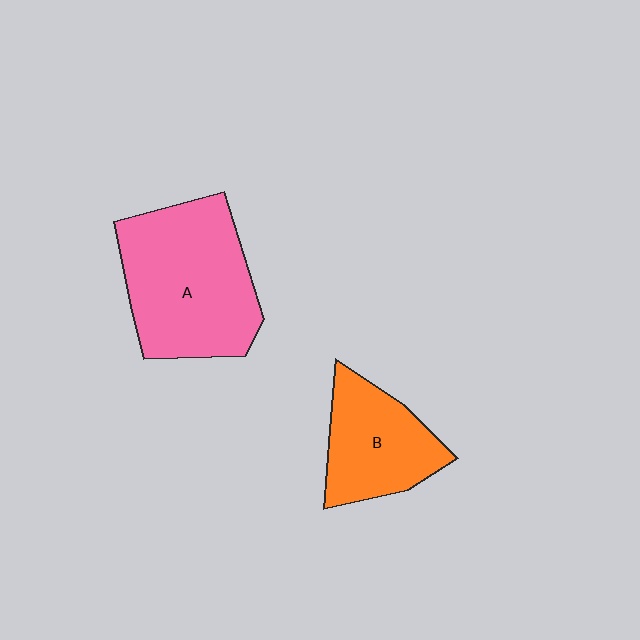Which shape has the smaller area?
Shape B (orange).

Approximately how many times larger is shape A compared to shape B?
Approximately 1.6 times.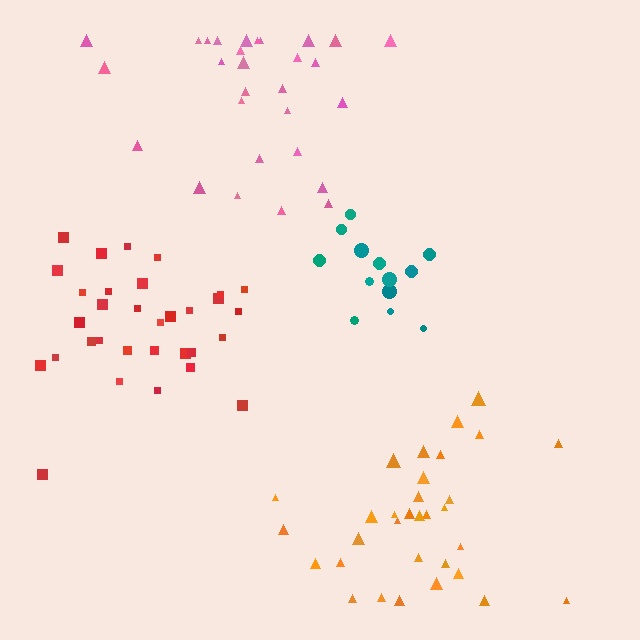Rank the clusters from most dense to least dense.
red, orange, teal, pink.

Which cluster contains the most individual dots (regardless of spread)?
Orange (32).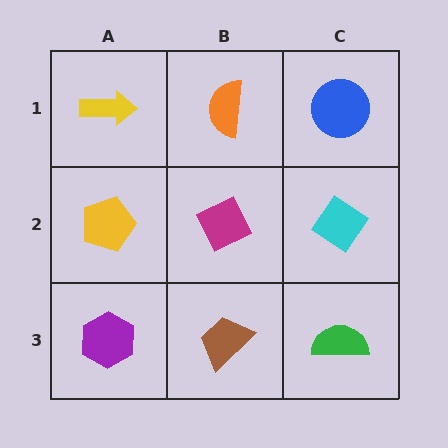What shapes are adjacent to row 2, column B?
An orange semicircle (row 1, column B), a brown trapezoid (row 3, column B), a yellow pentagon (row 2, column A), a cyan diamond (row 2, column C).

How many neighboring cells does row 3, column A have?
2.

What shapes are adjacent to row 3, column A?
A yellow pentagon (row 2, column A), a brown trapezoid (row 3, column B).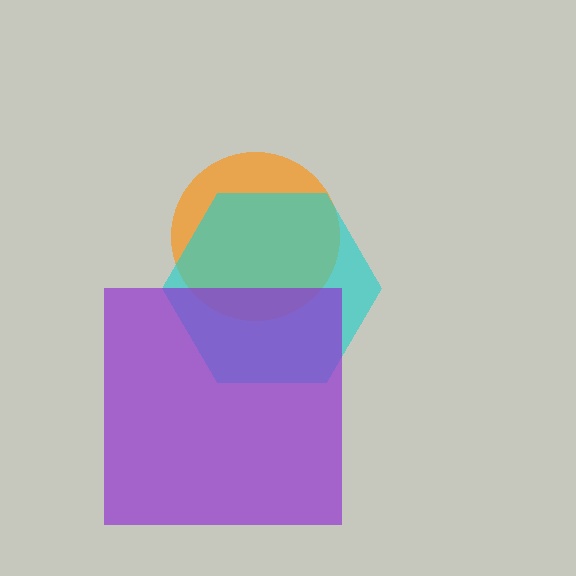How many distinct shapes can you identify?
There are 3 distinct shapes: an orange circle, a cyan hexagon, a purple square.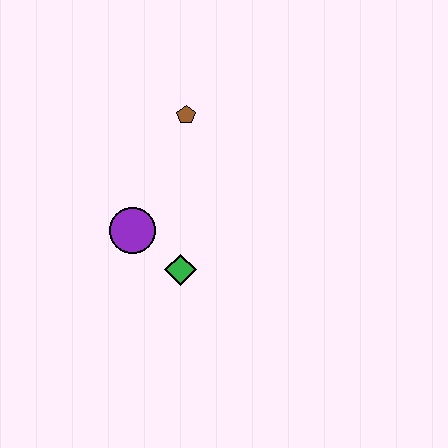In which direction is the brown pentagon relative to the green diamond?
The brown pentagon is above the green diamond.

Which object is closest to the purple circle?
The green diamond is closest to the purple circle.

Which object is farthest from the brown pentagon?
The green diamond is farthest from the brown pentagon.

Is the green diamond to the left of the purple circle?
No